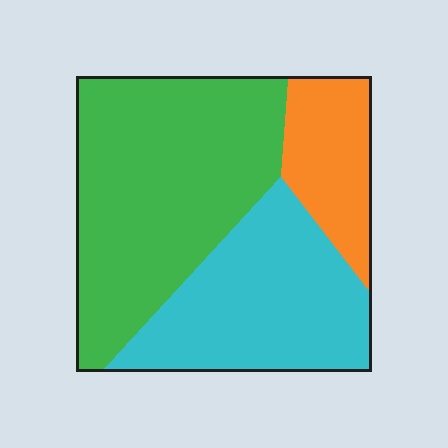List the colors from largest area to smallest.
From largest to smallest: green, cyan, orange.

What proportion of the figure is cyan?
Cyan takes up about one third (1/3) of the figure.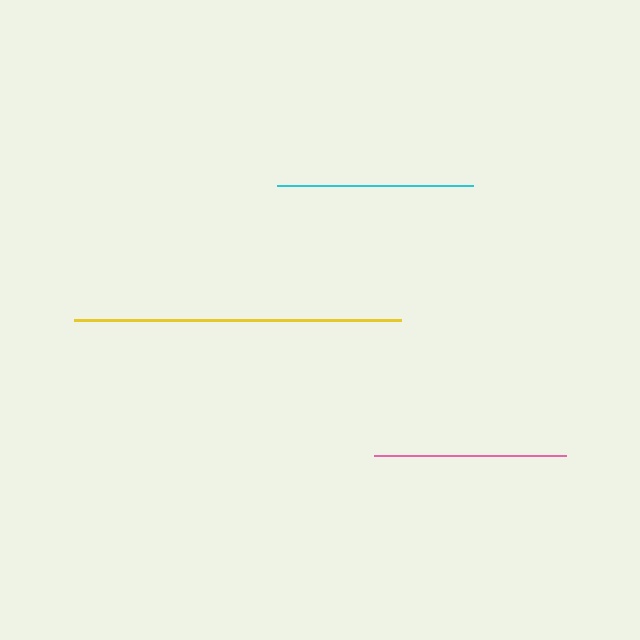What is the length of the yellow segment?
The yellow segment is approximately 328 pixels long.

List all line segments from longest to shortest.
From longest to shortest: yellow, cyan, pink.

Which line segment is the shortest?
The pink line is the shortest at approximately 192 pixels.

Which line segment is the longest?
The yellow line is the longest at approximately 328 pixels.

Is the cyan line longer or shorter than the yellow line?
The yellow line is longer than the cyan line.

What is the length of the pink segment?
The pink segment is approximately 192 pixels long.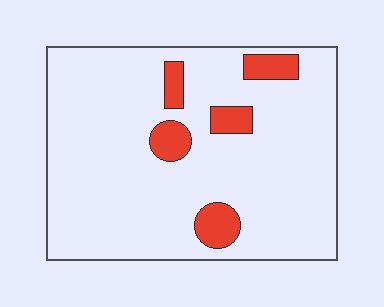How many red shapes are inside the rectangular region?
5.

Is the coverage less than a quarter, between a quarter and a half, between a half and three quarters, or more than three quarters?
Less than a quarter.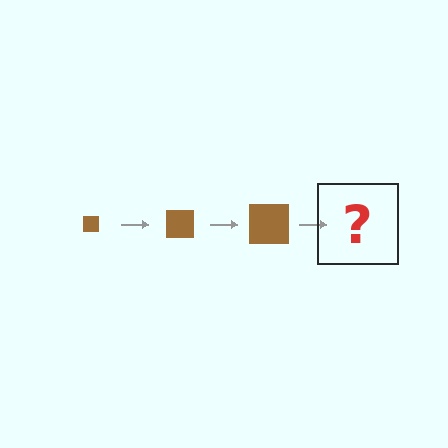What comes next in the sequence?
The next element should be a brown square, larger than the previous one.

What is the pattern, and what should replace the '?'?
The pattern is that the square gets progressively larger each step. The '?' should be a brown square, larger than the previous one.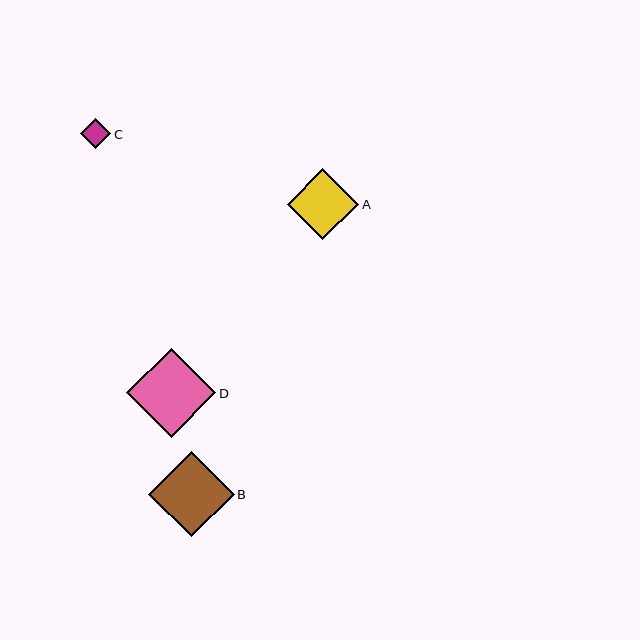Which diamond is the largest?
Diamond D is the largest with a size of approximately 89 pixels.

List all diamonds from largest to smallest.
From largest to smallest: D, B, A, C.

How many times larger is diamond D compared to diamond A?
Diamond D is approximately 1.2 times the size of diamond A.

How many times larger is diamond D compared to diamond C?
Diamond D is approximately 3.0 times the size of diamond C.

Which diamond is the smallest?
Diamond C is the smallest with a size of approximately 30 pixels.